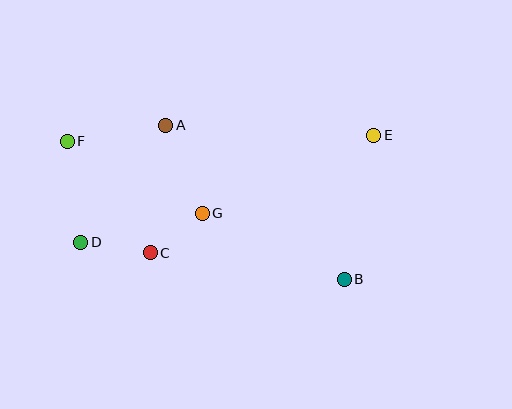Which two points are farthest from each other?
Points D and E are farthest from each other.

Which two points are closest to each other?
Points C and G are closest to each other.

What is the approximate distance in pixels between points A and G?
The distance between A and G is approximately 95 pixels.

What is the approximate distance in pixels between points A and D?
The distance between A and D is approximately 144 pixels.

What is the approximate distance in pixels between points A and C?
The distance between A and C is approximately 128 pixels.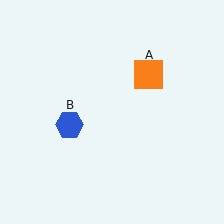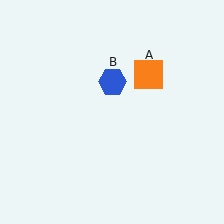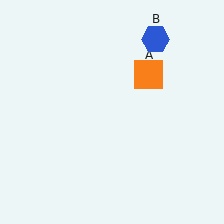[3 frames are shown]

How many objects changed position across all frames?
1 object changed position: blue hexagon (object B).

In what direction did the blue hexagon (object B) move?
The blue hexagon (object B) moved up and to the right.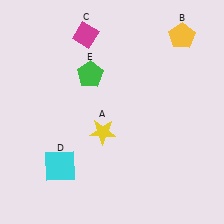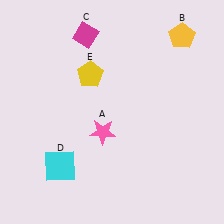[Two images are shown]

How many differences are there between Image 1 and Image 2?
There are 2 differences between the two images.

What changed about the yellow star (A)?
In Image 1, A is yellow. In Image 2, it changed to pink.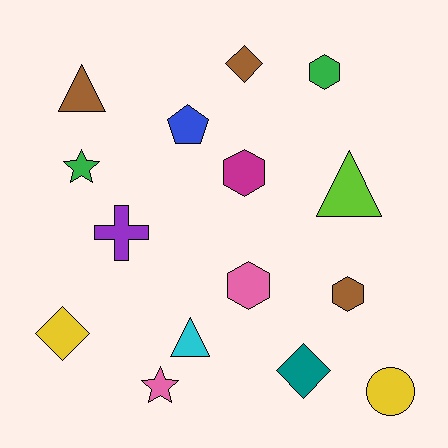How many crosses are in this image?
There is 1 cross.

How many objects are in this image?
There are 15 objects.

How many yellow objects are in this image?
There are 2 yellow objects.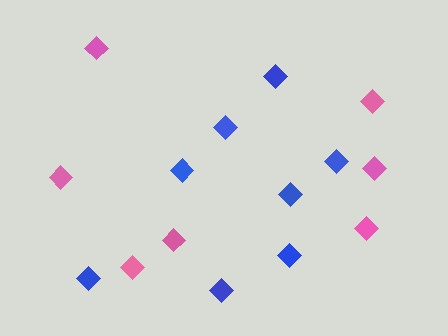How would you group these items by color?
There are 2 groups: one group of blue diamonds (8) and one group of pink diamonds (7).